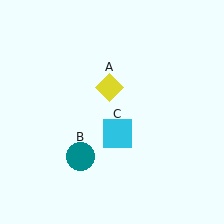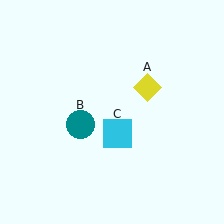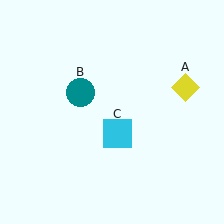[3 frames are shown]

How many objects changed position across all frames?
2 objects changed position: yellow diamond (object A), teal circle (object B).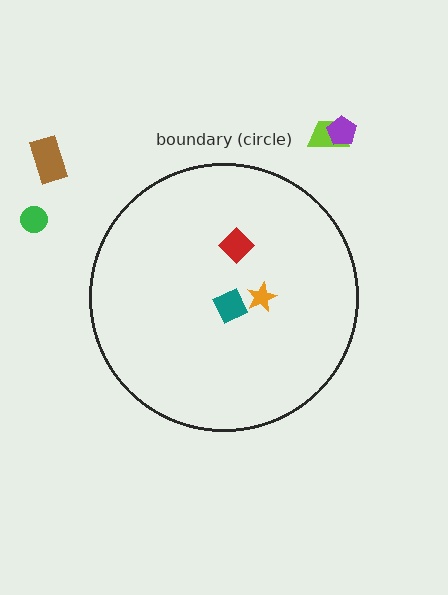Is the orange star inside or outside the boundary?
Inside.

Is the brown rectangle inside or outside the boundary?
Outside.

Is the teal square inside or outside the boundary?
Inside.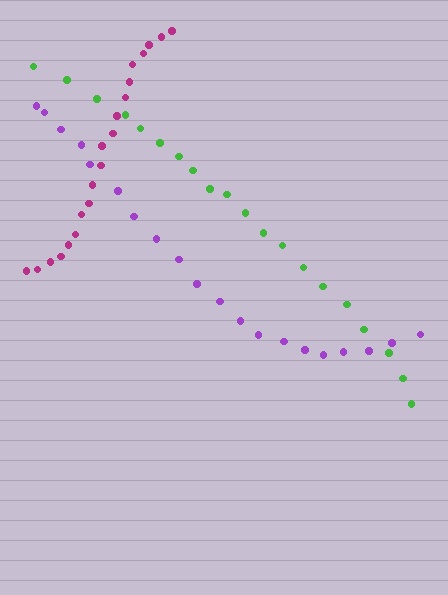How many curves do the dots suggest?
There are 3 distinct paths.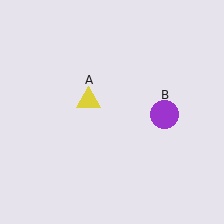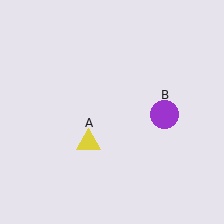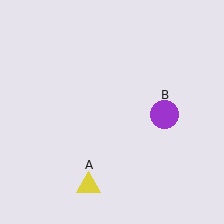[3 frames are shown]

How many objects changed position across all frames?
1 object changed position: yellow triangle (object A).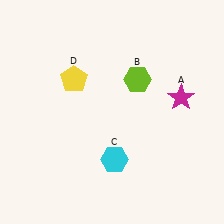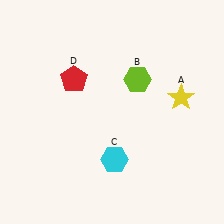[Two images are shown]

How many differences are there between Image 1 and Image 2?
There are 2 differences between the two images.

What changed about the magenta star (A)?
In Image 1, A is magenta. In Image 2, it changed to yellow.